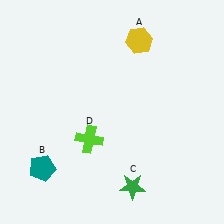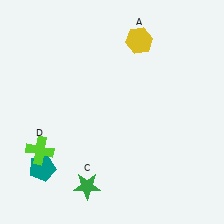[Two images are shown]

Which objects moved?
The objects that moved are: the green star (C), the lime cross (D).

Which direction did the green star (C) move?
The green star (C) moved left.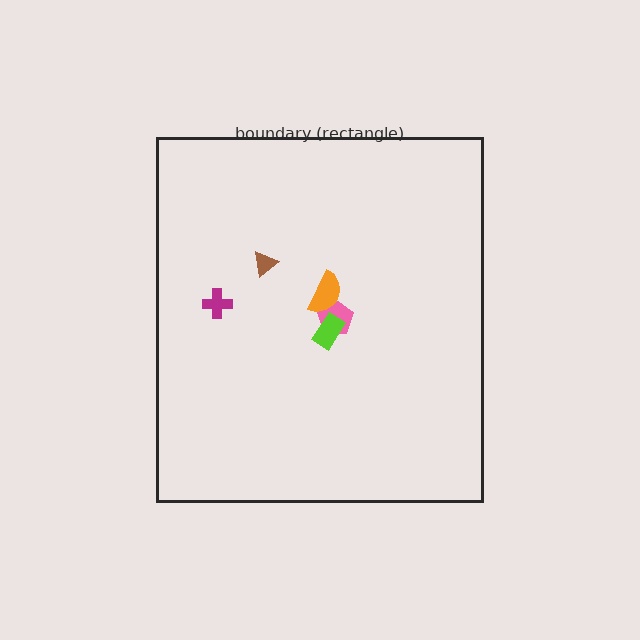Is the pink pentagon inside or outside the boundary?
Inside.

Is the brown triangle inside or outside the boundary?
Inside.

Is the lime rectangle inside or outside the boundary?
Inside.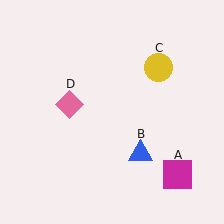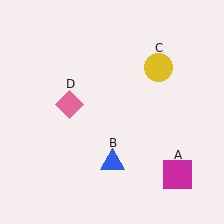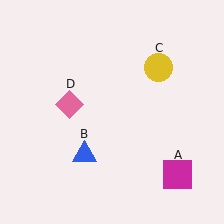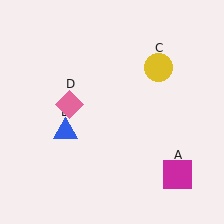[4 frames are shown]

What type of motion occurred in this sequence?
The blue triangle (object B) rotated clockwise around the center of the scene.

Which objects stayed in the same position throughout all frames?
Magenta square (object A) and yellow circle (object C) and pink diamond (object D) remained stationary.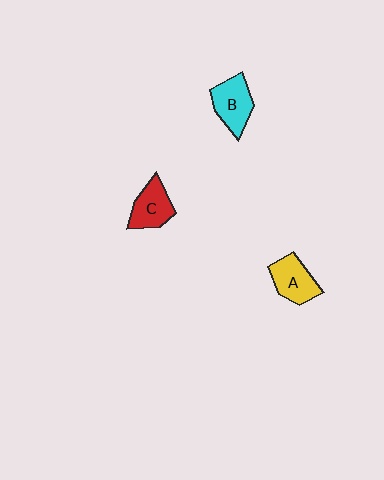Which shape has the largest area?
Shape B (cyan).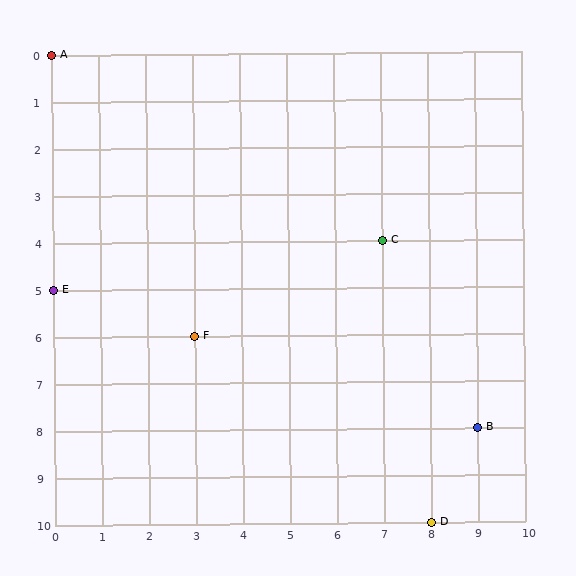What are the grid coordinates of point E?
Point E is at grid coordinates (0, 5).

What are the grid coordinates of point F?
Point F is at grid coordinates (3, 6).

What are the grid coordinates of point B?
Point B is at grid coordinates (9, 8).